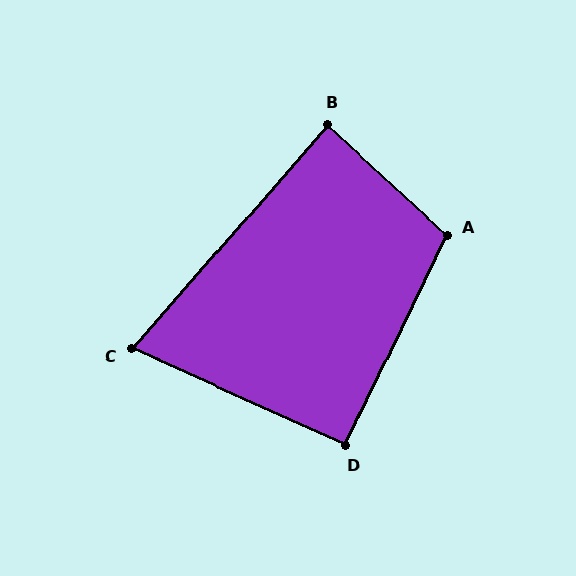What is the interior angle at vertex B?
Approximately 89 degrees (approximately right).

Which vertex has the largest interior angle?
A, at approximately 107 degrees.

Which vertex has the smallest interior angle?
C, at approximately 73 degrees.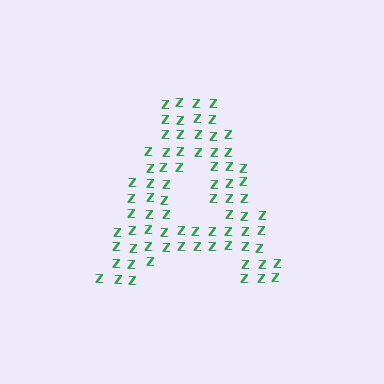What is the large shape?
The large shape is the letter A.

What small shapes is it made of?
It is made of small letter Z's.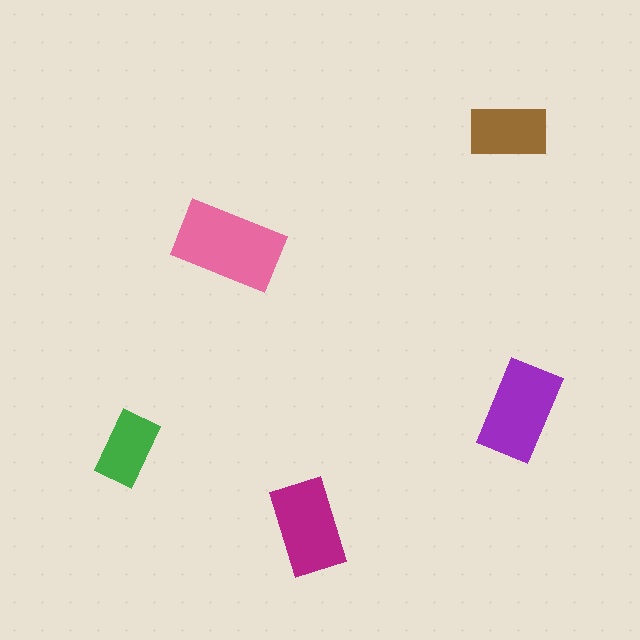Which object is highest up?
The brown rectangle is topmost.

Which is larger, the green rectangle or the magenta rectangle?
The magenta one.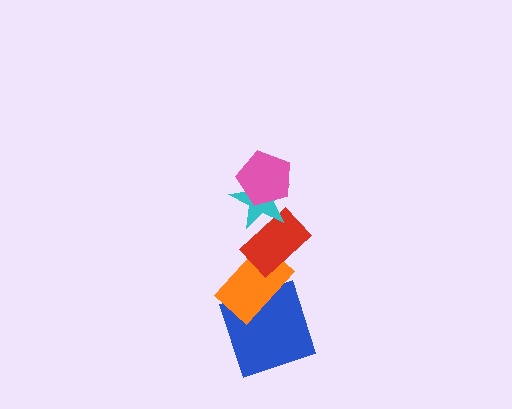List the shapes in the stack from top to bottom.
From top to bottom: the pink pentagon, the cyan star, the red rectangle, the orange rectangle, the blue square.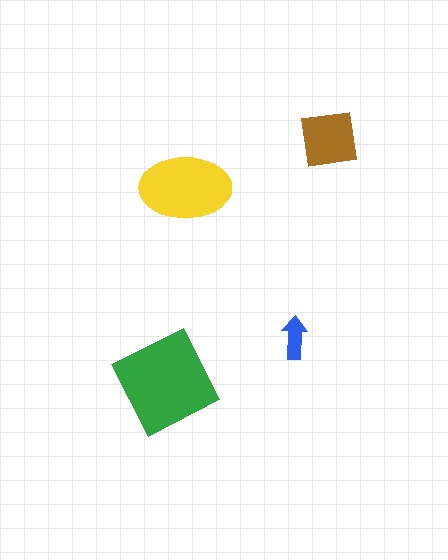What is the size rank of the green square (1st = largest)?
1st.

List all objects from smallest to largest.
The blue arrow, the brown square, the yellow ellipse, the green square.